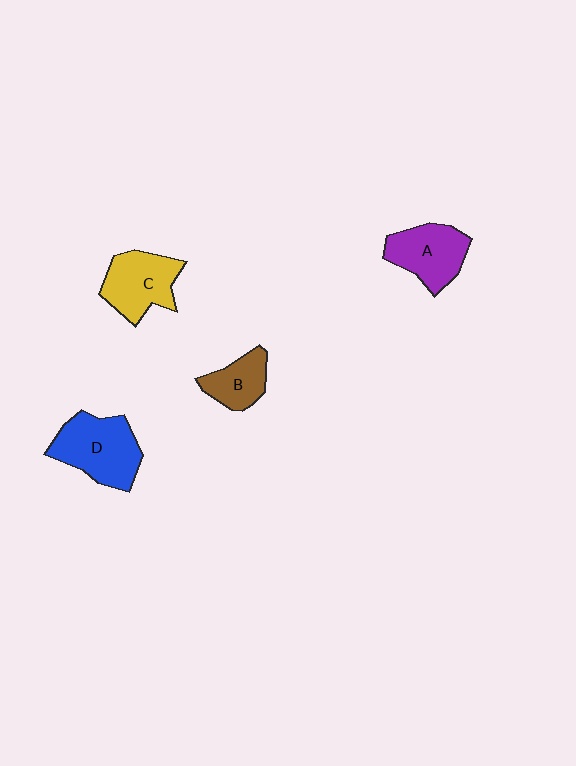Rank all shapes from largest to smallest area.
From largest to smallest: D (blue), C (yellow), A (purple), B (brown).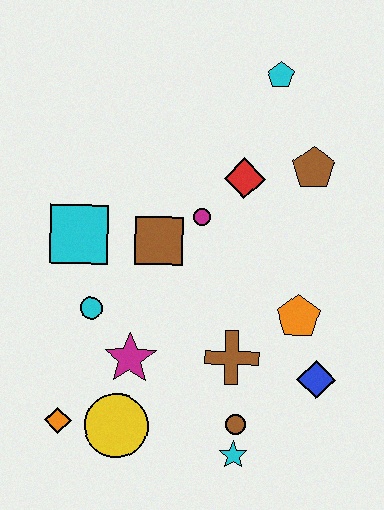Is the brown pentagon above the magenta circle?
Yes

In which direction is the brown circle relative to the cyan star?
The brown circle is above the cyan star.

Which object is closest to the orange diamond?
The yellow circle is closest to the orange diamond.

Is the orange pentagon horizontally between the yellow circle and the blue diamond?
Yes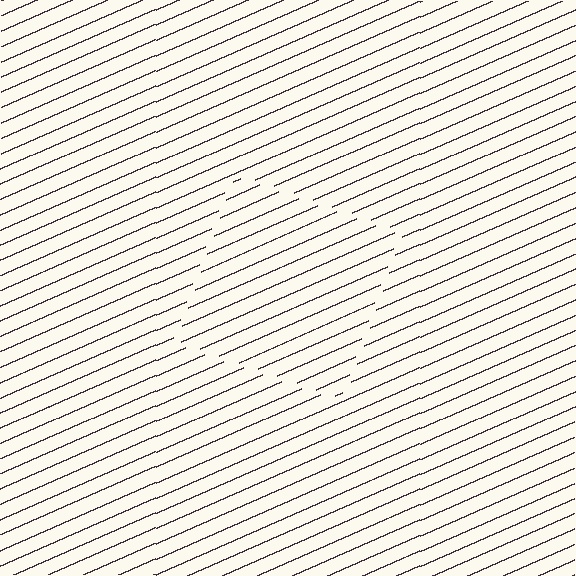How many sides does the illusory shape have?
4 sides — the line-ends trace a square.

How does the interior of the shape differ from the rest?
The interior of the shape contains the same grating, shifted by half a period — the contour is defined by the phase discontinuity where line-ends from the inner and outer gratings abut.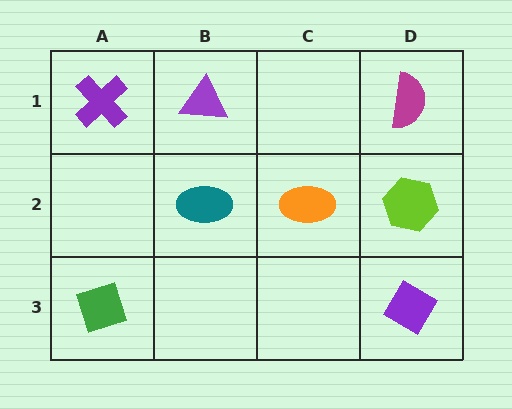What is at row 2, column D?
A lime hexagon.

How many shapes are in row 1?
3 shapes.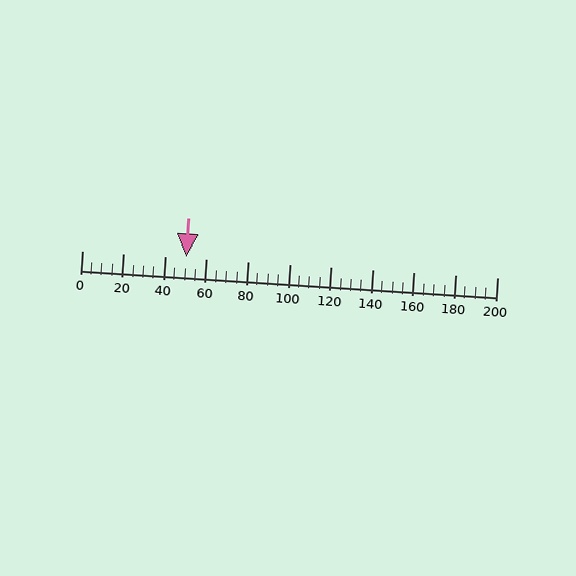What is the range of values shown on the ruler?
The ruler shows values from 0 to 200.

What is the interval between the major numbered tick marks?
The major tick marks are spaced 20 units apart.